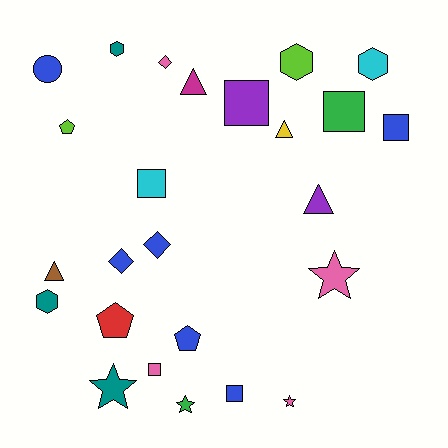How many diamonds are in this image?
There are 3 diamonds.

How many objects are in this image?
There are 25 objects.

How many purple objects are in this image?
There are 2 purple objects.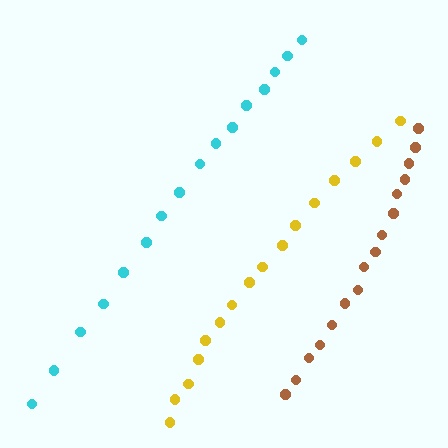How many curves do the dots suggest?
There are 3 distinct paths.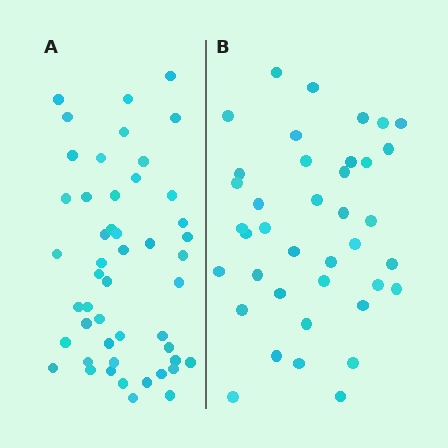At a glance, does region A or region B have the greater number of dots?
Region A (the left region) has more dots.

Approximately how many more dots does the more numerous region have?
Region A has roughly 10 or so more dots than region B.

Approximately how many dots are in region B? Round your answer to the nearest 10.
About 40 dots. (The exact count is 39, which rounds to 40.)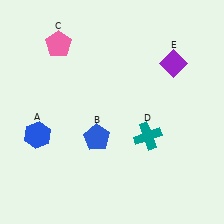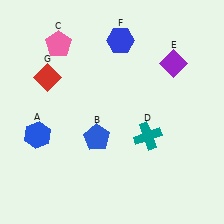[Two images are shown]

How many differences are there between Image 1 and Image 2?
There are 2 differences between the two images.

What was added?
A blue hexagon (F), a red diamond (G) were added in Image 2.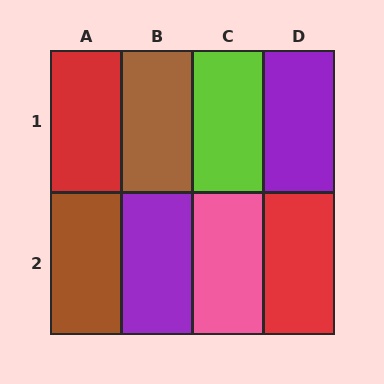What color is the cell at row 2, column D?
Red.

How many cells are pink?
1 cell is pink.